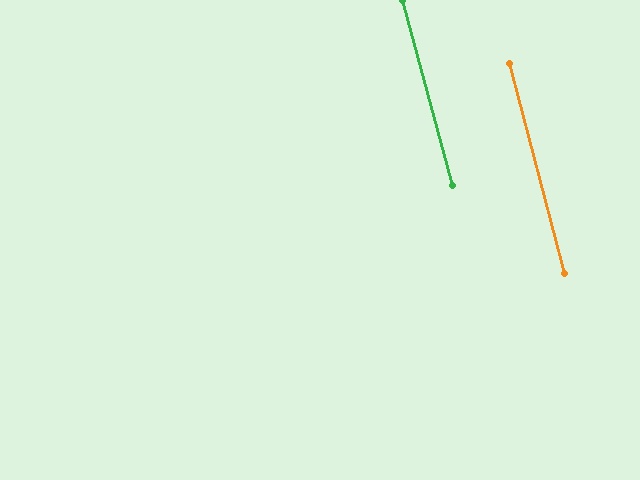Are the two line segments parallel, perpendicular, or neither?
Parallel — their directions differ by only 0.8°.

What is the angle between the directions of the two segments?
Approximately 1 degree.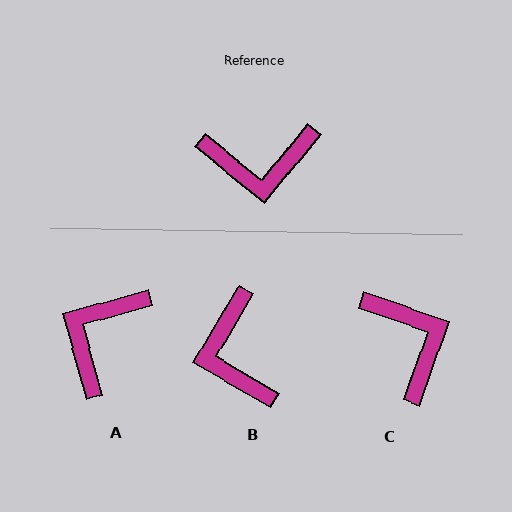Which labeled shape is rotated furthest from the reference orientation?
A, about 125 degrees away.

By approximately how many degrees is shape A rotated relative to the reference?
Approximately 125 degrees clockwise.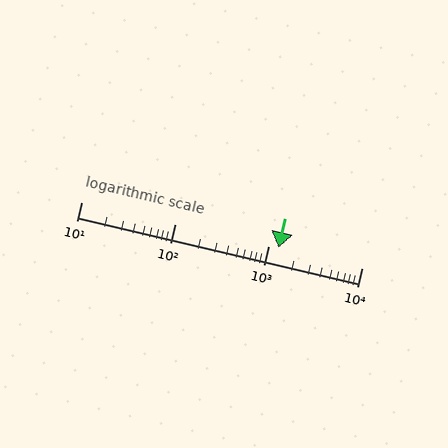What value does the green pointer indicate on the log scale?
The pointer indicates approximately 1300.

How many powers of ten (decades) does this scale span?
The scale spans 3 decades, from 10 to 10000.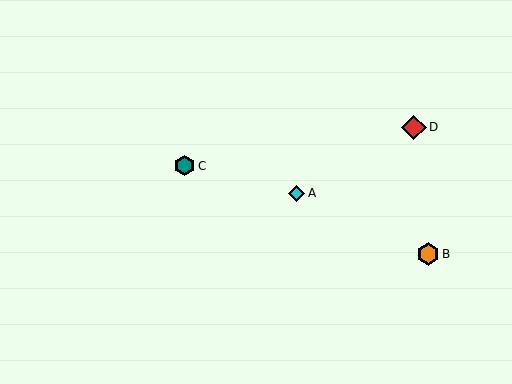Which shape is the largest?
The red diamond (labeled D) is the largest.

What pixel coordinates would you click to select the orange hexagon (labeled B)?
Click at (428, 254) to select the orange hexagon B.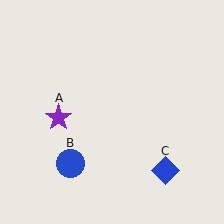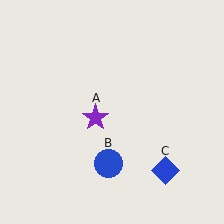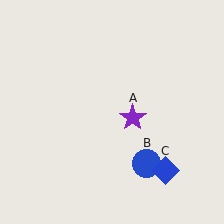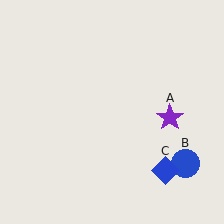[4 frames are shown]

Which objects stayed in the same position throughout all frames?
Blue diamond (object C) remained stationary.